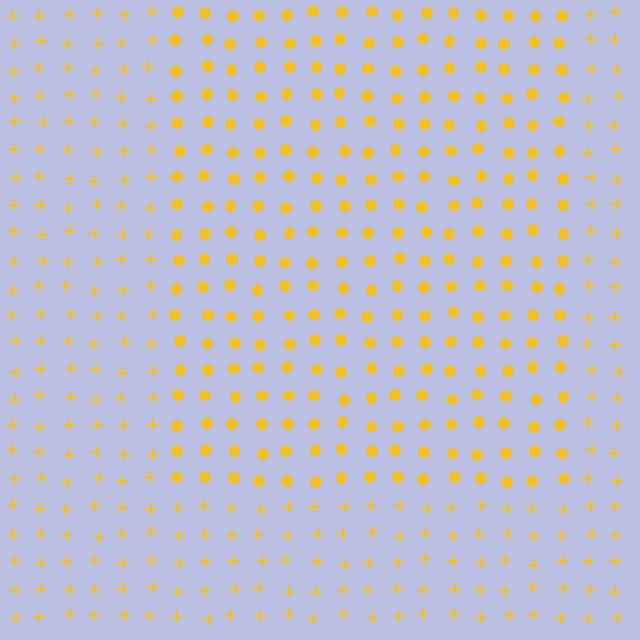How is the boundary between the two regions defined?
The boundary is defined by a change in element shape: circles inside vs. plus signs outside. All elements share the same color and spacing.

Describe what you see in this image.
The image is filled with small yellow elements arranged in a uniform grid. A rectangle-shaped region contains circles, while the surrounding area contains plus signs. The boundary is defined purely by the change in element shape.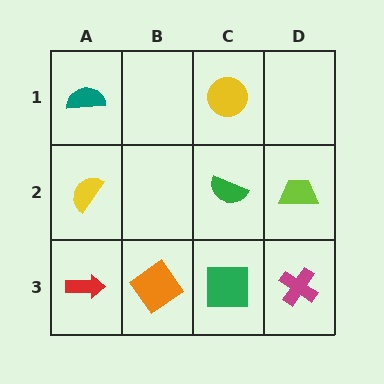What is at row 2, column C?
A green semicircle.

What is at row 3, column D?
A magenta cross.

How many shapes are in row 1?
2 shapes.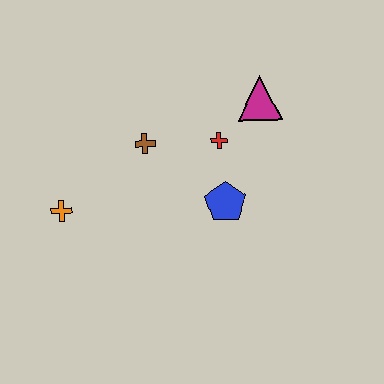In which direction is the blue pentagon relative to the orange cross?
The blue pentagon is to the right of the orange cross.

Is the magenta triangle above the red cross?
Yes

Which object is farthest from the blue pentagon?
The orange cross is farthest from the blue pentagon.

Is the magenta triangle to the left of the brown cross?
No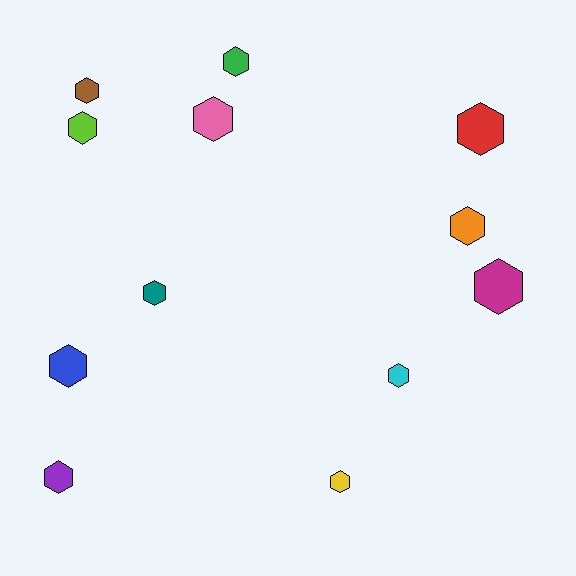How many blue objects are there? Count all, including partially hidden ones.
There is 1 blue object.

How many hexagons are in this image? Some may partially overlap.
There are 12 hexagons.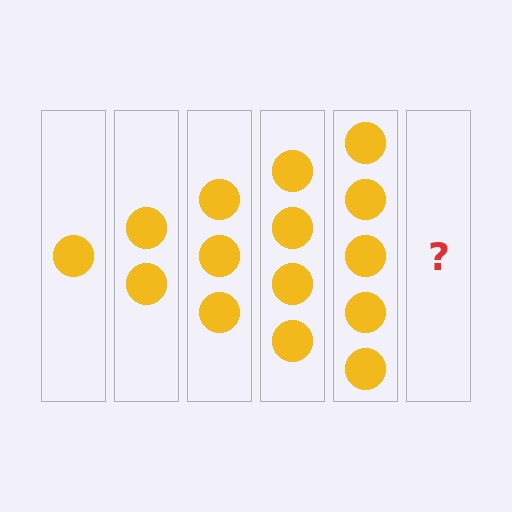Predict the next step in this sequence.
The next step is 6 circles.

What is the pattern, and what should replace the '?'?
The pattern is that each step adds one more circle. The '?' should be 6 circles.